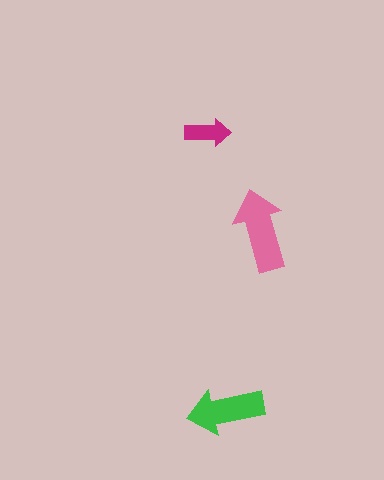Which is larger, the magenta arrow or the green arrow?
The green one.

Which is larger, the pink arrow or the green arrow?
The pink one.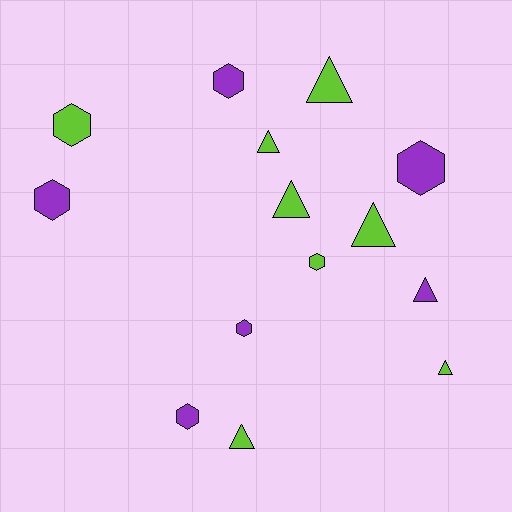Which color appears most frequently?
Lime, with 8 objects.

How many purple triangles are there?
There is 1 purple triangle.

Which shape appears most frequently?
Hexagon, with 7 objects.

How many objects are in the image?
There are 14 objects.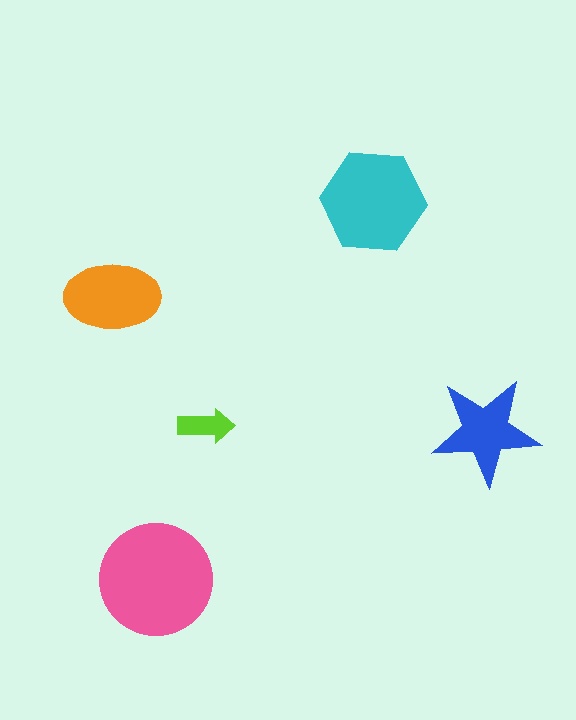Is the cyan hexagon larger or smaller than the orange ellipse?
Larger.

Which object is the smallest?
The lime arrow.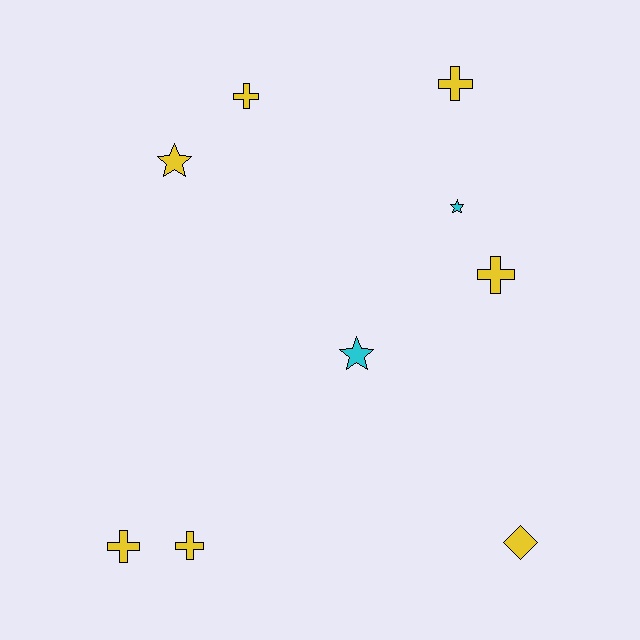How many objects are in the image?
There are 9 objects.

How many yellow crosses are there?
There are 5 yellow crosses.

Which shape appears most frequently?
Cross, with 5 objects.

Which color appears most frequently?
Yellow, with 7 objects.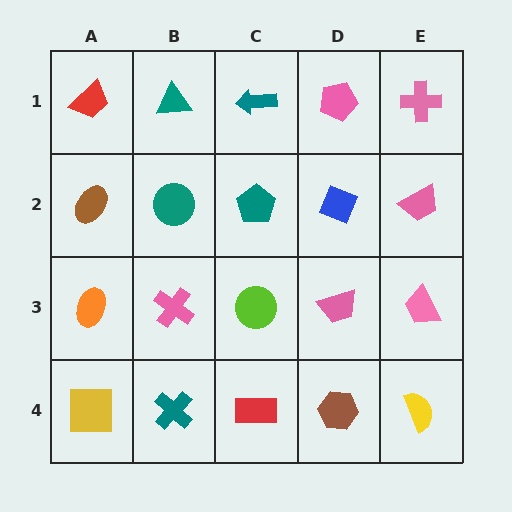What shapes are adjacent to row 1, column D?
A blue diamond (row 2, column D), a teal arrow (row 1, column C), a pink cross (row 1, column E).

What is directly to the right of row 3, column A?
A pink cross.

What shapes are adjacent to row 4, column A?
An orange ellipse (row 3, column A), a teal cross (row 4, column B).